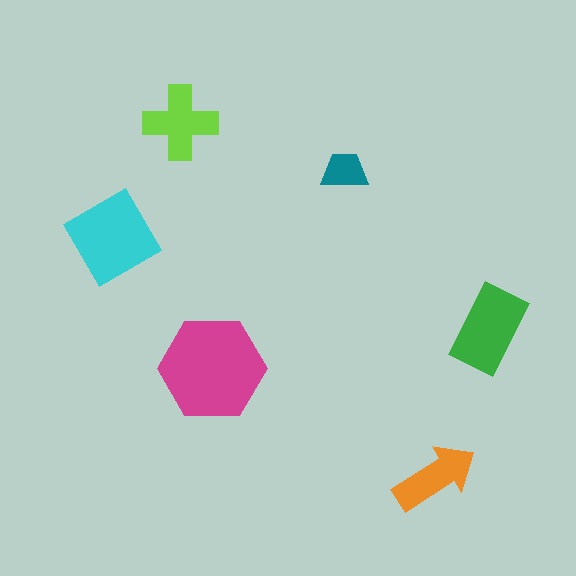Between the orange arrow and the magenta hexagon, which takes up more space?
The magenta hexagon.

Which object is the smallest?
The teal trapezoid.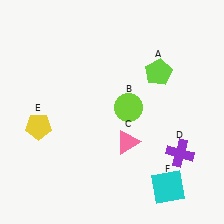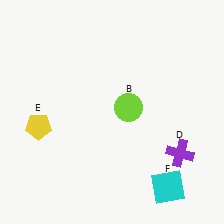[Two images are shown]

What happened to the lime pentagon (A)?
The lime pentagon (A) was removed in Image 2. It was in the top-right area of Image 1.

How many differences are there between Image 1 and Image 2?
There are 2 differences between the two images.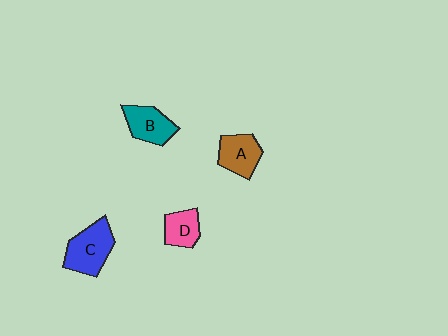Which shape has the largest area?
Shape C (blue).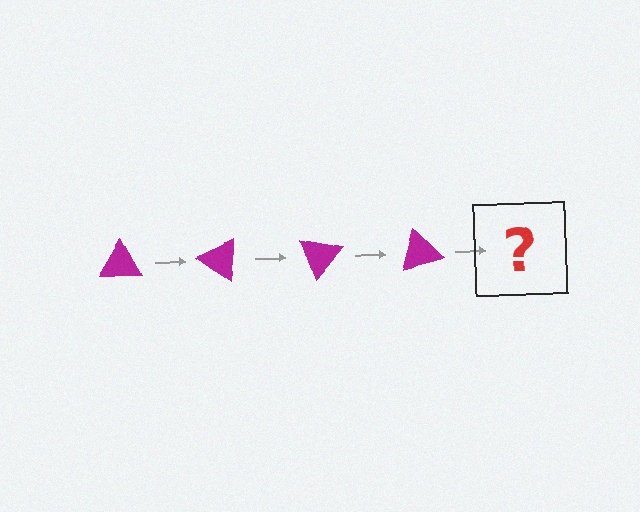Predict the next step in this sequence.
The next step is a magenta triangle rotated 140 degrees.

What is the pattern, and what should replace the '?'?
The pattern is that the triangle rotates 35 degrees each step. The '?' should be a magenta triangle rotated 140 degrees.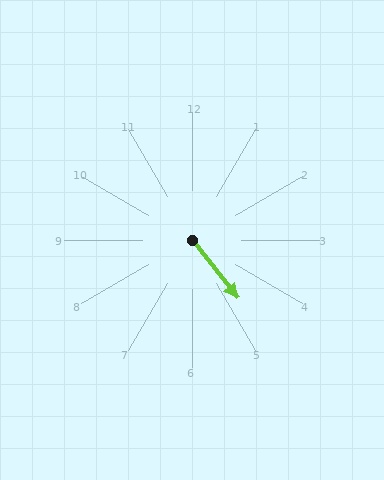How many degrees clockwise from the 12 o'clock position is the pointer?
Approximately 142 degrees.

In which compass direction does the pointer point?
Southeast.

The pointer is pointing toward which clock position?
Roughly 5 o'clock.